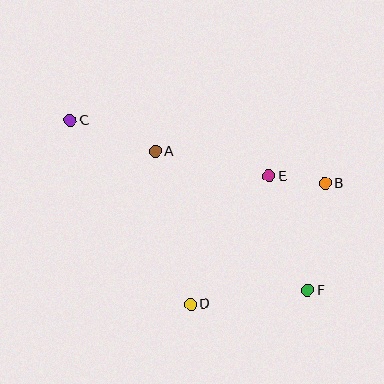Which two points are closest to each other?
Points B and E are closest to each other.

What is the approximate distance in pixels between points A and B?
The distance between A and B is approximately 173 pixels.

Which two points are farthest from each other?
Points C and F are farthest from each other.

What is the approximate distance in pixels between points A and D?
The distance between A and D is approximately 157 pixels.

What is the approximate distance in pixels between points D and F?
The distance between D and F is approximately 118 pixels.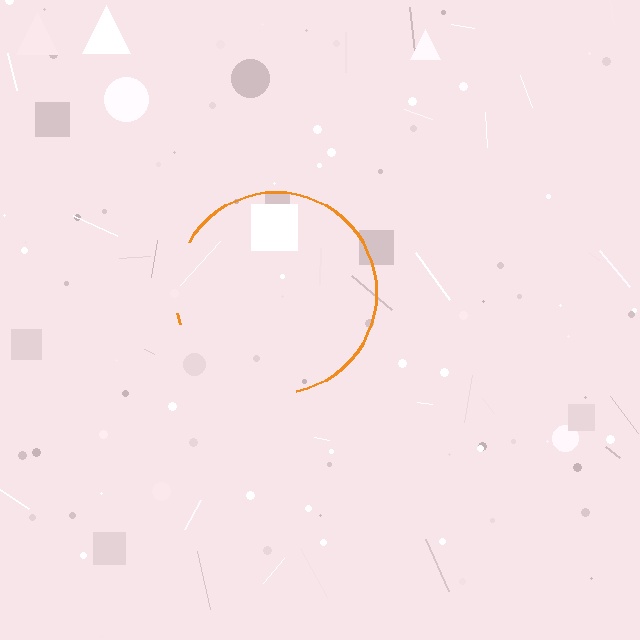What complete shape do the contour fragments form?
The contour fragments form a circle.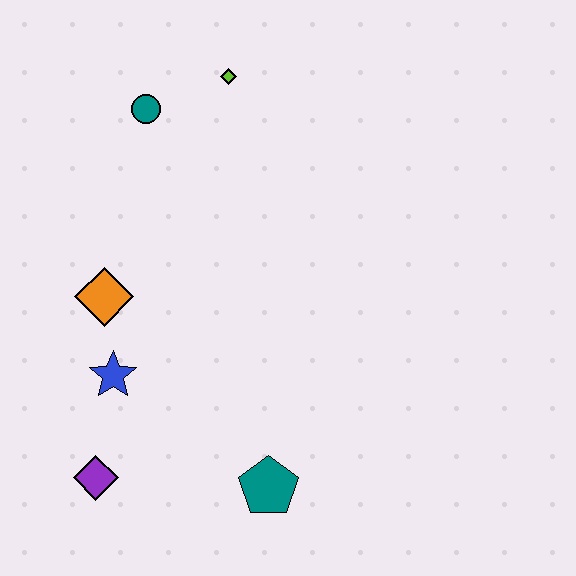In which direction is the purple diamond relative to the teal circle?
The purple diamond is below the teal circle.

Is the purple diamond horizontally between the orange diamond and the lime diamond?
No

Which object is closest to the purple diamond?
The blue star is closest to the purple diamond.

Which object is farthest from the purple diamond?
The lime diamond is farthest from the purple diamond.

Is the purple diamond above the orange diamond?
No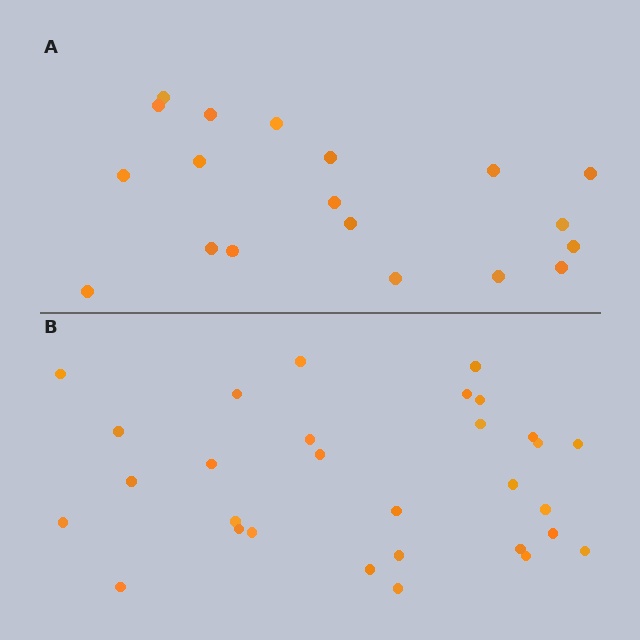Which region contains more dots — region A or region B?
Region B (the bottom region) has more dots.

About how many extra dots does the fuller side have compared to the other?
Region B has roughly 12 or so more dots than region A.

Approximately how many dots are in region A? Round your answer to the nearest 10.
About 20 dots. (The exact count is 19, which rounds to 20.)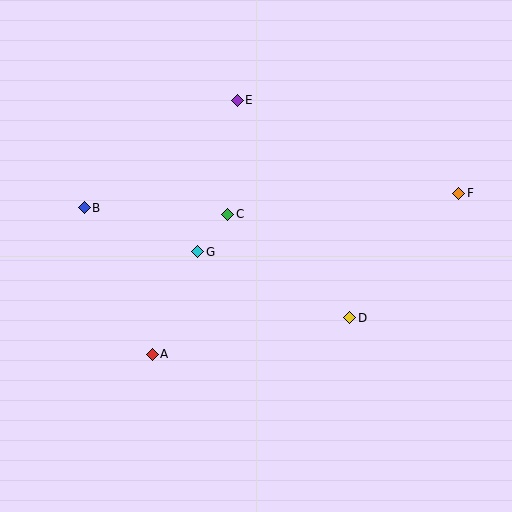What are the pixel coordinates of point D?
Point D is at (350, 318).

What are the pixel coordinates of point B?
Point B is at (84, 208).